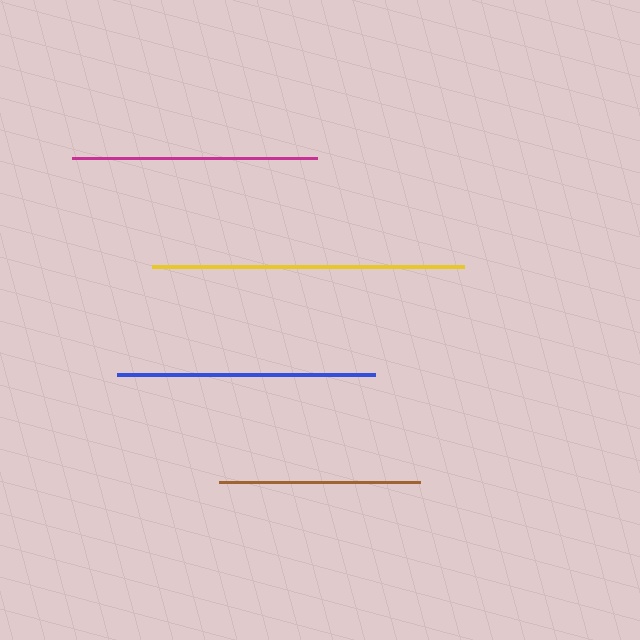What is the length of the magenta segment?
The magenta segment is approximately 246 pixels long.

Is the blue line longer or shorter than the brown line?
The blue line is longer than the brown line.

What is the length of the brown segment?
The brown segment is approximately 201 pixels long.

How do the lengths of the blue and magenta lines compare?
The blue and magenta lines are approximately the same length.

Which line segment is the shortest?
The brown line is the shortest at approximately 201 pixels.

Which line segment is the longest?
The yellow line is the longest at approximately 312 pixels.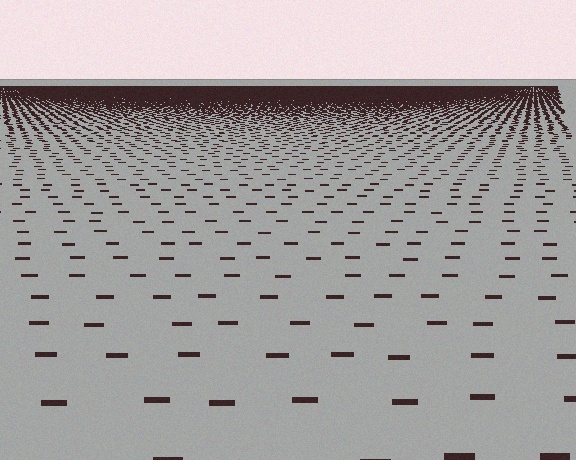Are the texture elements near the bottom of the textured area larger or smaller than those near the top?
Larger. Near the bottom, elements are closer to the viewer and appear at a bigger on-screen size.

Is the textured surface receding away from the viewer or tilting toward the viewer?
The surface is receding away from the viewer. Texture elements get smaller and denser toward the top.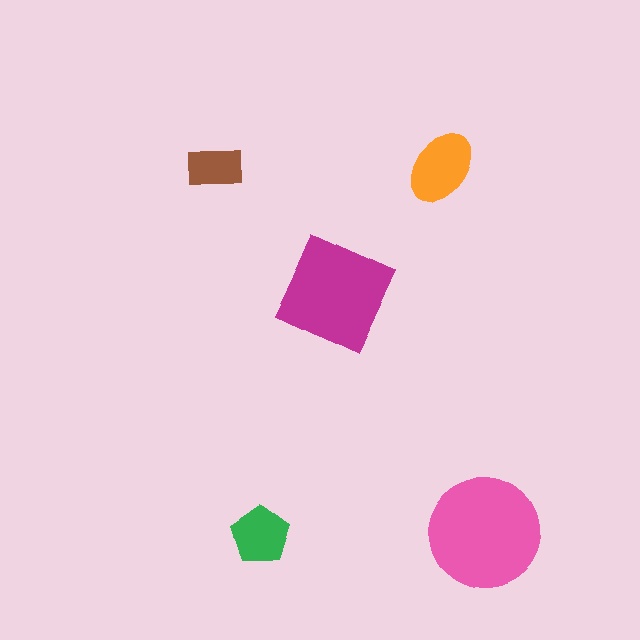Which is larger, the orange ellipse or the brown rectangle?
The orange ellipse.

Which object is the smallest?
The brown rectangle.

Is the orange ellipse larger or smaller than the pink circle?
Smaller.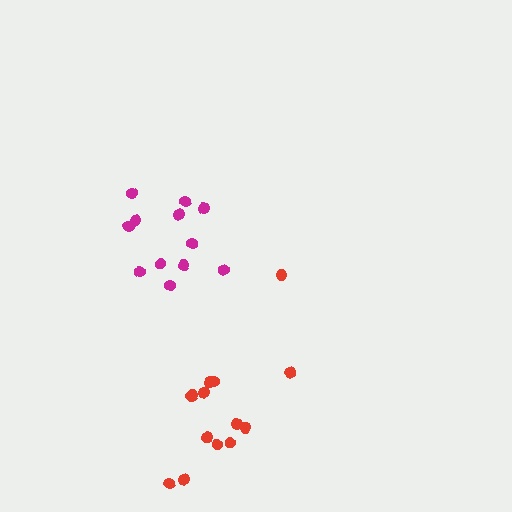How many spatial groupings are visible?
There are 2 spatial groupings.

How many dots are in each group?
Group 1: 12 dots, Group 2: 14 dots (26 total).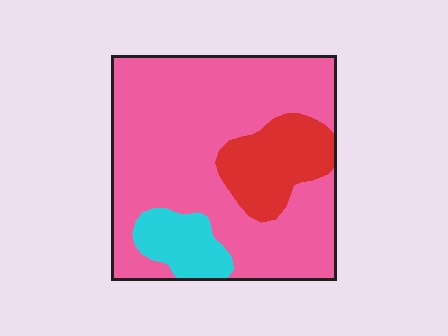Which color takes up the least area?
Cyan, at roughly 10%.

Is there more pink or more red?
Pink.